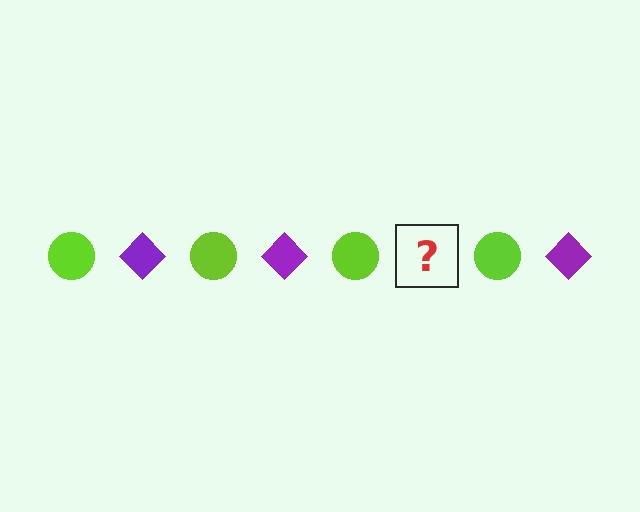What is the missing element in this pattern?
The missing element is a purple diamond.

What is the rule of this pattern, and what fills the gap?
The rule is that the pattern alternates between lime circle and purple diamond. The gap should be filled with a purple diamond.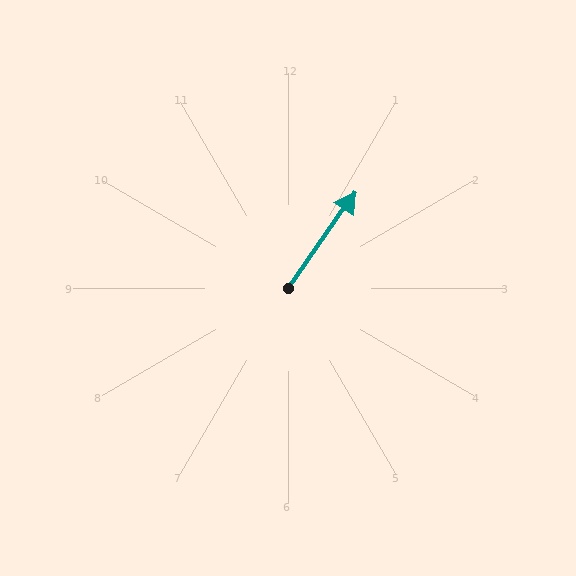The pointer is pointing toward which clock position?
Roughly 1 o'clock.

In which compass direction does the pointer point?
Northeast.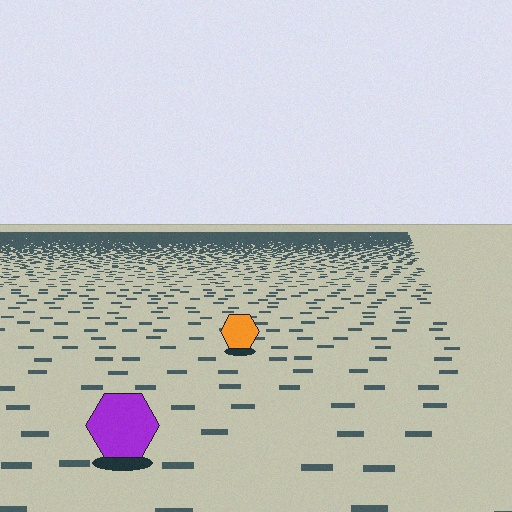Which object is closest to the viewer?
The purple hexagon is closest. The texture marks near it are larger and more spread out.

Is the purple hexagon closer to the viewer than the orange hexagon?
Yes. The purple hexagon is closer — you can tell from the texture gradient: the ground texture is coarser near it.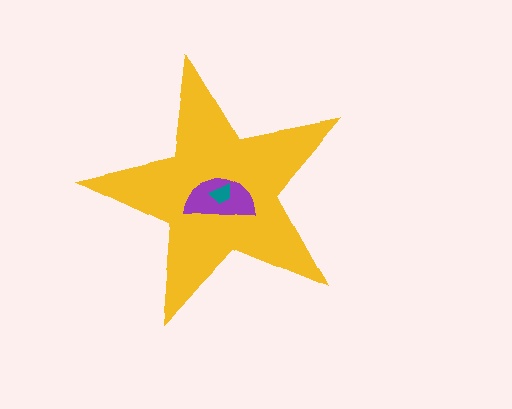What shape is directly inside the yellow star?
The purple semicircle.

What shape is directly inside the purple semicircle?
The teal trapezoid.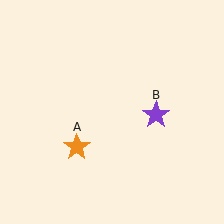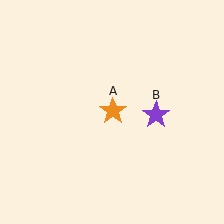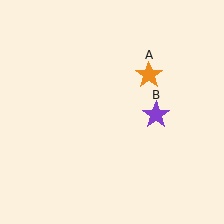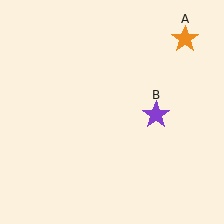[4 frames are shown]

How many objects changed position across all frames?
1 object changed position: orange star (object A).